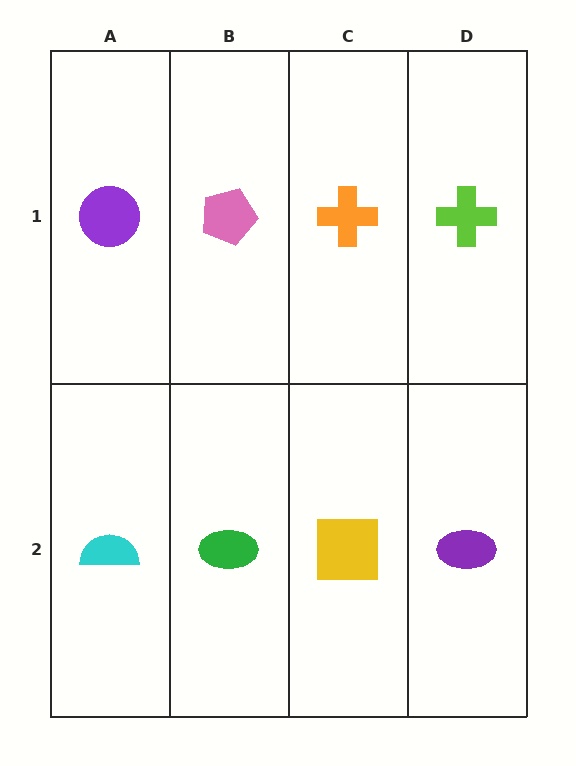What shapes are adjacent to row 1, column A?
A cyan semicircle (row 2, column A), a pink pentagon (row 1, column B).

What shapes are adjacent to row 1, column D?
A purple ellipse (row 2, column D), an orange cross (row 1, column C).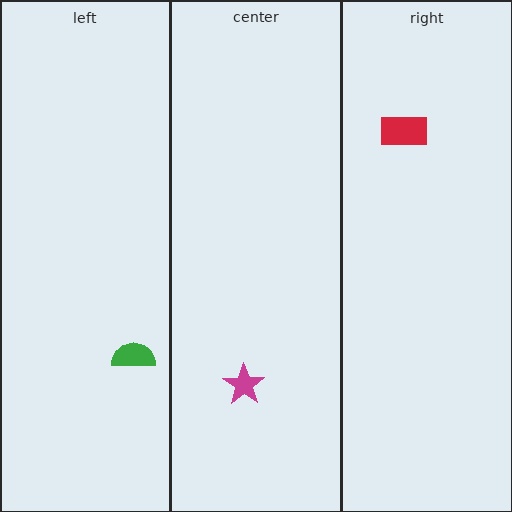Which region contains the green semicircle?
The left region.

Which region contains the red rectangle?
The right region.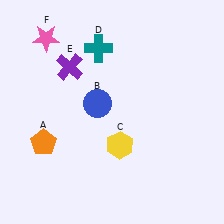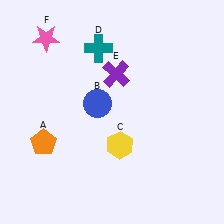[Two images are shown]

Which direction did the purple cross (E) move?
The purple cross (E) moved right.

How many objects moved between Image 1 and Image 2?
1 object moved between the two images.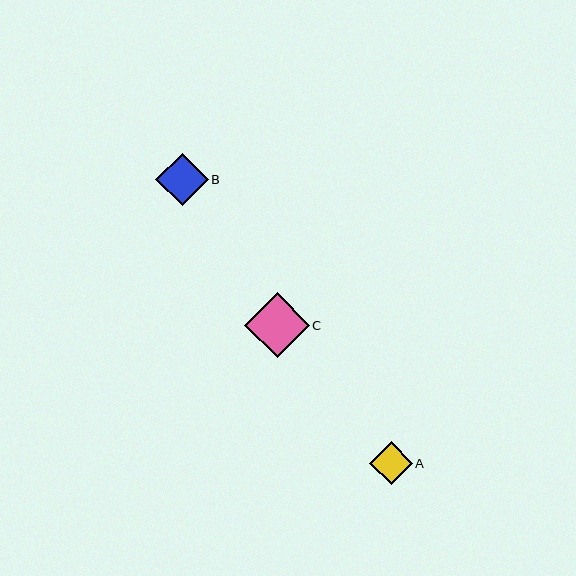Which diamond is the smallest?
Diamond A is the smallest with a size of approximately 43 pixels.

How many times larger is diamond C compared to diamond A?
Diamond C is approximately 1.5 times the size of diamond A.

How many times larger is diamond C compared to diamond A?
Diamond C is approximately 1.5 times the size of diamond A.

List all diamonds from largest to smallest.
From largest to smallest: C, B, A.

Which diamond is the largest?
Diamond C is the largest with a size of approximately 65 pixels.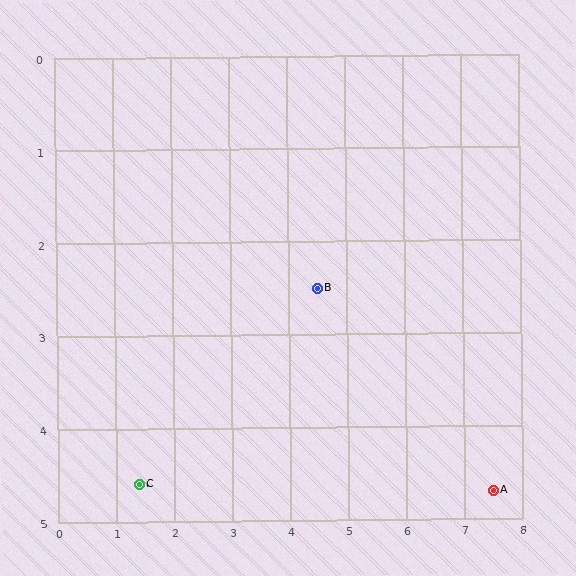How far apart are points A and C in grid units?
Points A and C are about 6.1 grid units apart.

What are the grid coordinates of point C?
Point C is at approximately (1.4, 4.6).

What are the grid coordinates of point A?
Point A is at approximately (7.5, 4.7).